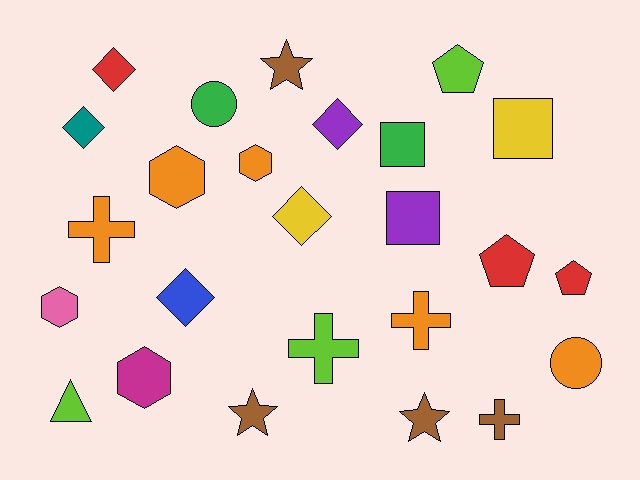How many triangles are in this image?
There is 1 triangle.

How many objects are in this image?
There are 25 objects.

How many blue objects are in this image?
There is 1 blue object.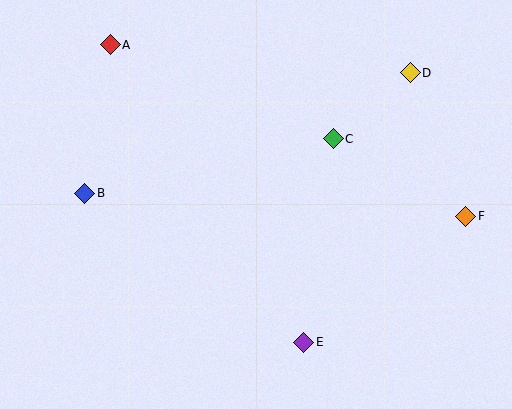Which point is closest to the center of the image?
Point C at (333, 139) is closest to the center.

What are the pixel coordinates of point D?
Point D is at (410, 73).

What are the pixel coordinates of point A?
Point A is at (110, 45).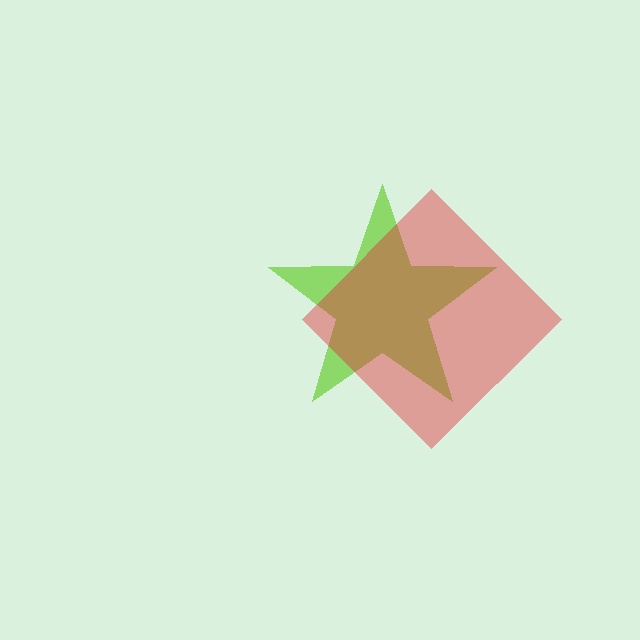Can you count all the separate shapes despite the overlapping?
Yes, there are 2 separate shapes.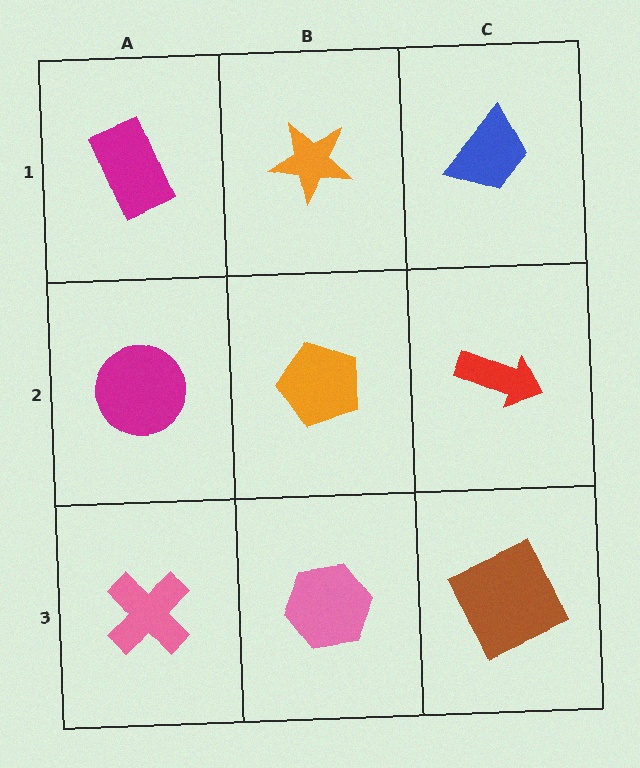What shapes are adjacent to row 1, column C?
A red arrow (row 2, column C), an orange star (row 1, column B).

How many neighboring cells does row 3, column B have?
3.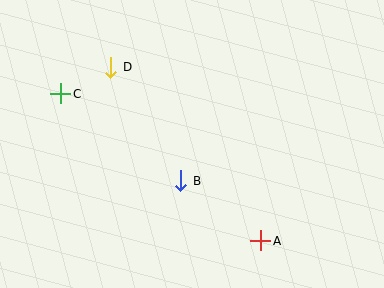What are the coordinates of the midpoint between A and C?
The midpoint between A and C is at (161, 167).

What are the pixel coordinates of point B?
Point B is at (181, 181).